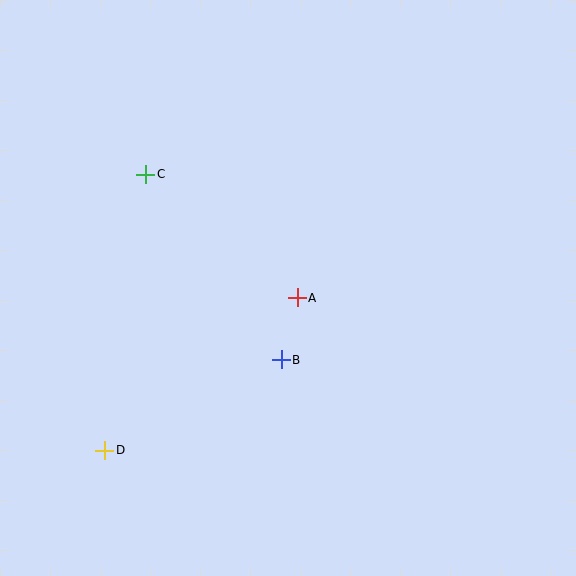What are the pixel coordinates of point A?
Point A is at (297, 298).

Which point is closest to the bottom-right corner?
Point B is closest to the bottom-right corner.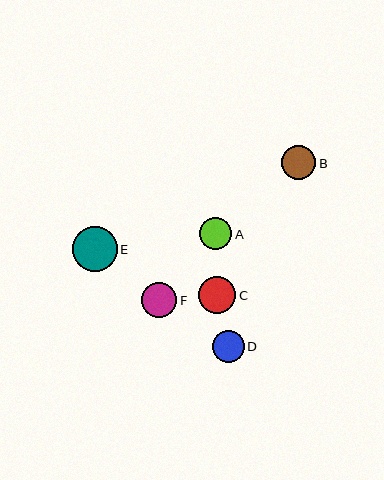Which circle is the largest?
Circle E is the largest with a size of approximately 45 pixels.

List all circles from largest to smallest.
From largest to smallest: E, C, F, B, A, D.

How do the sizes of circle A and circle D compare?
Circle A and circle D are approximately the same size.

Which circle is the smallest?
Circle D is the smallest with a size of approximately 32 pixels.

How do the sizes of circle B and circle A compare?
Circle B and circle A are approximately the same size.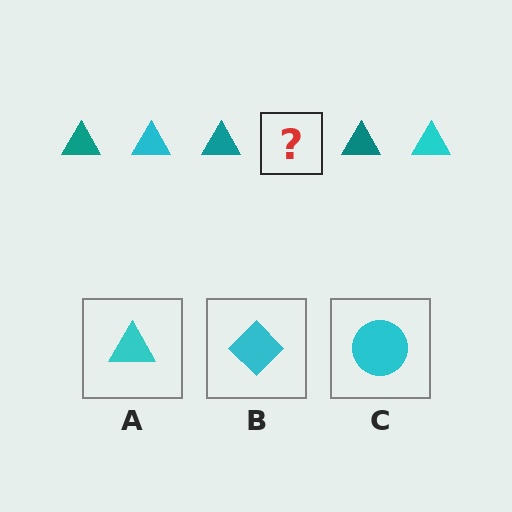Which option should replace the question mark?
Option A.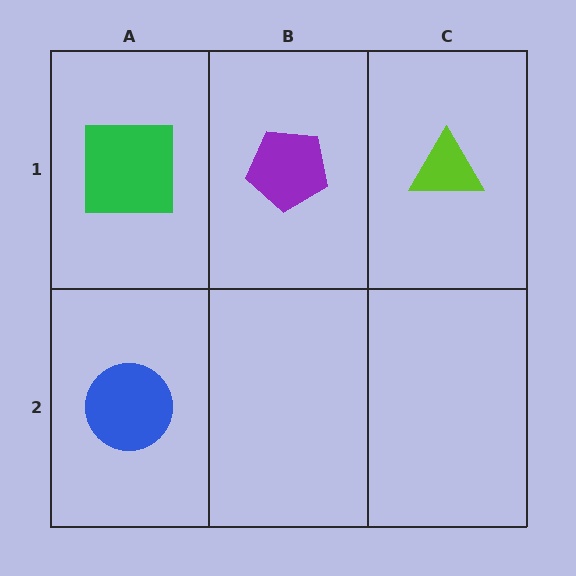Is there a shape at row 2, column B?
No, that cell is empty.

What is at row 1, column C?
A lime triangle.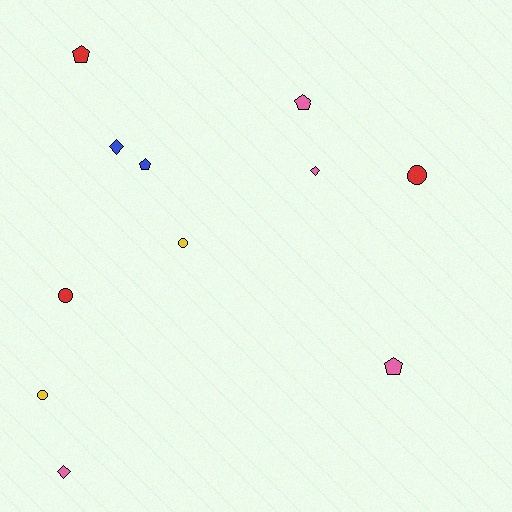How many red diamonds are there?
There are no red diamonds.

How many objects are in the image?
There are 11 objects.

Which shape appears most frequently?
Pentagon, with 4 objects.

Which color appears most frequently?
Pink, with 4 objects.